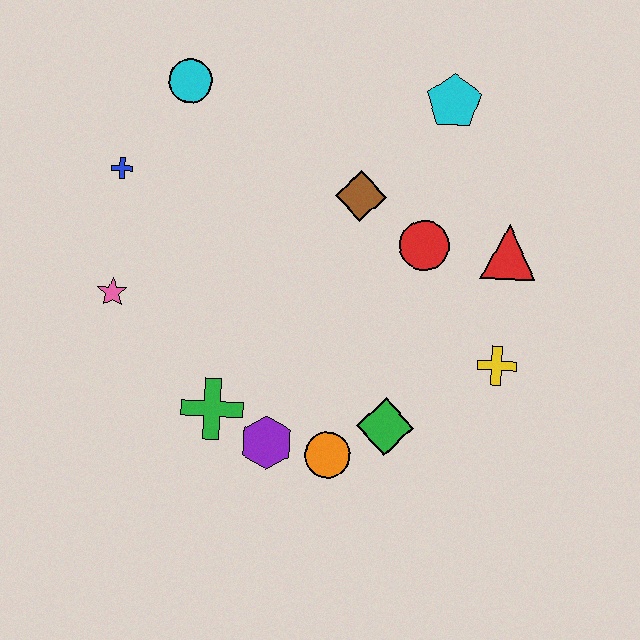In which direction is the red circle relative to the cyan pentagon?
The red circle is below the cyan pentagon.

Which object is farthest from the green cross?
The cyan pentagon is farthest from the green cross.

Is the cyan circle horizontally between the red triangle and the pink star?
Yes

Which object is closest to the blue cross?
The cyan circle is closest to the blue cross.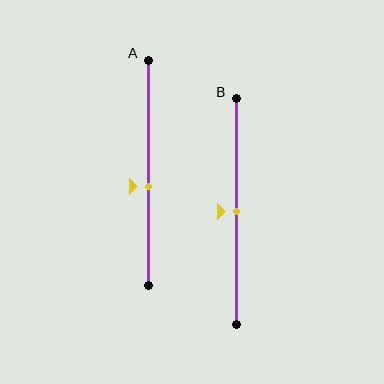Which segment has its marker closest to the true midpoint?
Segment B has its marker closest to the true midpoint.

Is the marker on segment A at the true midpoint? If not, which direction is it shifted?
No, the marker on segment A is shifted downward by about 6% of the segment length.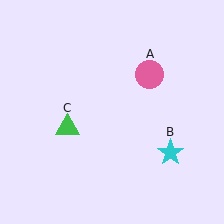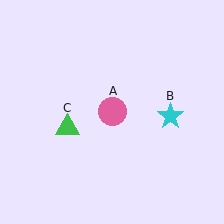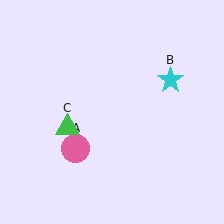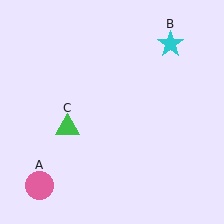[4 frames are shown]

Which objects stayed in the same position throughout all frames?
Green triangle (object C) remained stationary.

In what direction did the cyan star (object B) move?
The cyan star (object B) moved up.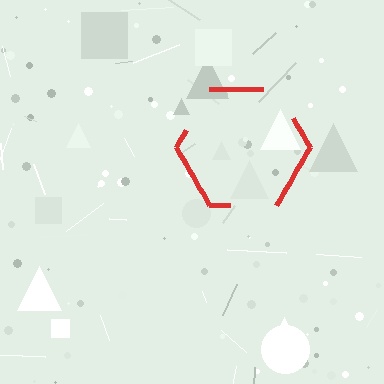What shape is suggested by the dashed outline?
The dashed outline suggests a hexagon.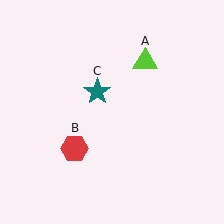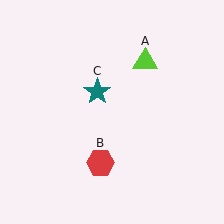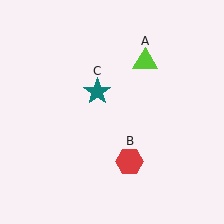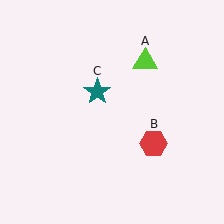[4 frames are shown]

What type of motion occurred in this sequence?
The red hexagon (object B) rotated counterclockwise around the center of the scene.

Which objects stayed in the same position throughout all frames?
Lime triangle (object A) and teal star (object C) remained stationary.